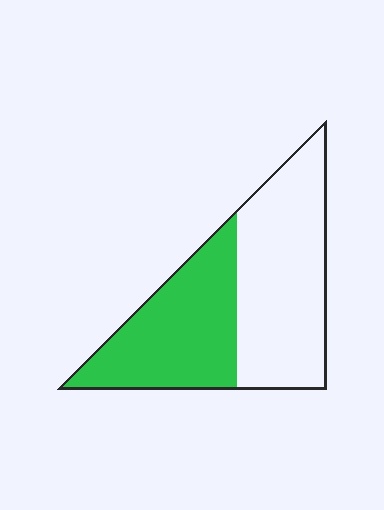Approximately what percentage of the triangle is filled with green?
Approximately 45%.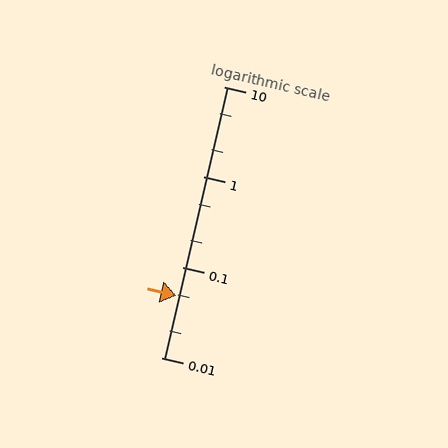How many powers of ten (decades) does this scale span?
The scale spans 3 decades, from 0.01 to 10.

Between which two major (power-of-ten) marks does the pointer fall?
The pointer is between 0.01 and 0.1.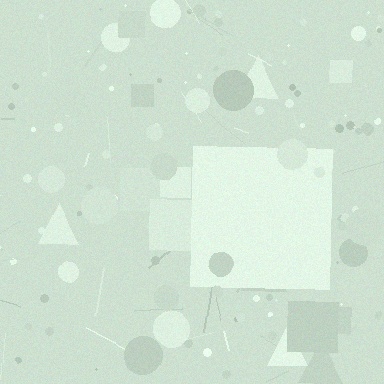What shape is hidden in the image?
A square is hidden in the image.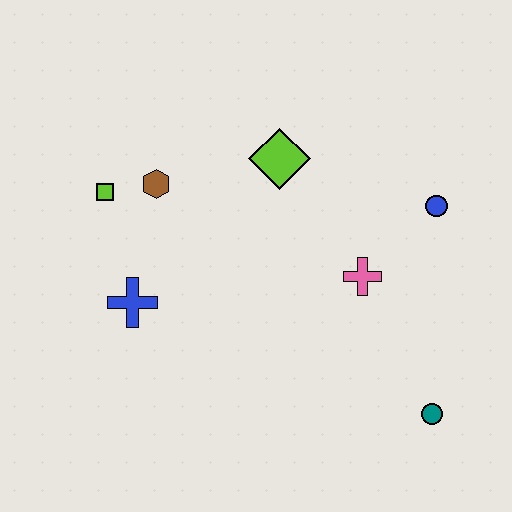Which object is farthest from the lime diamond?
The teal circle is farthest from the lime diamond.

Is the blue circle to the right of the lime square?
Yes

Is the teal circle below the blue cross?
Yes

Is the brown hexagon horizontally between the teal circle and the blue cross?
Yes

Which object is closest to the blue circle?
The pink cross is closest to the blue circle.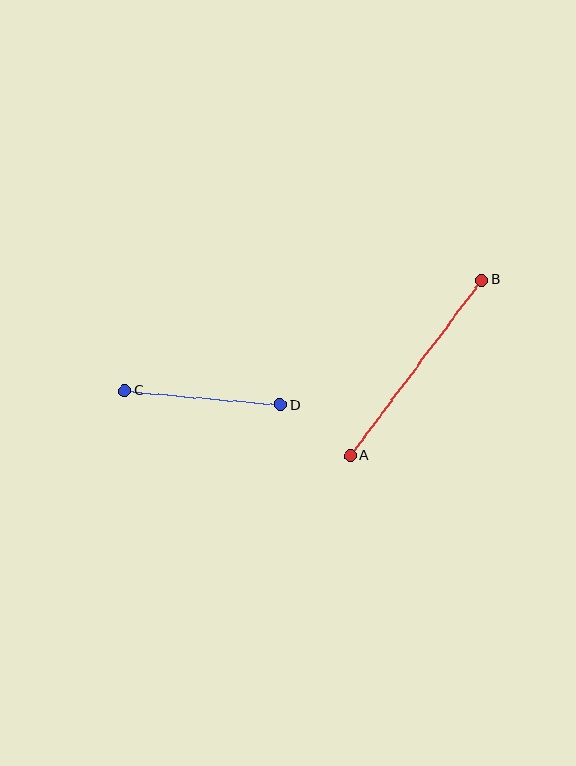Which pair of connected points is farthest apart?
Points A and B are farthest apart.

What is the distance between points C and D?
The distance is approximately 156 pixels.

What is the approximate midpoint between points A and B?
The midpoint is at approximately (416, 368) pixels.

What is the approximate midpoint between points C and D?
The midpoint is at approximately (203, 398) pixels.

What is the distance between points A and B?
The distance is approximately 220 pixels.